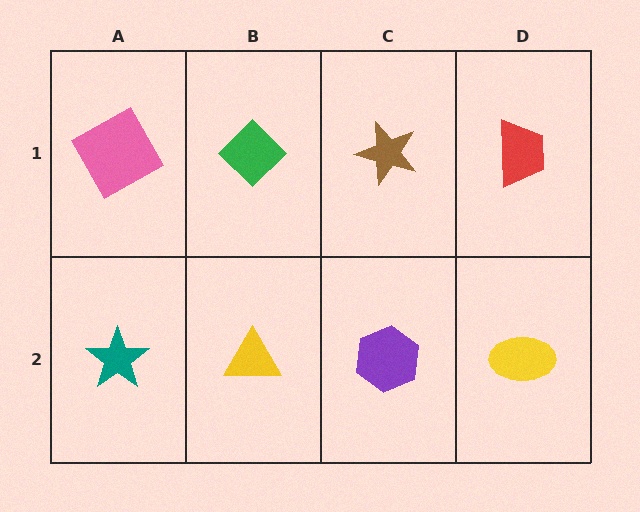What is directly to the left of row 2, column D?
A purple hexagon.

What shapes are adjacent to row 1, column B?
A yellow triangle (row 2, column B), a pink square (row 1, column A), a brown star (row 1, column C).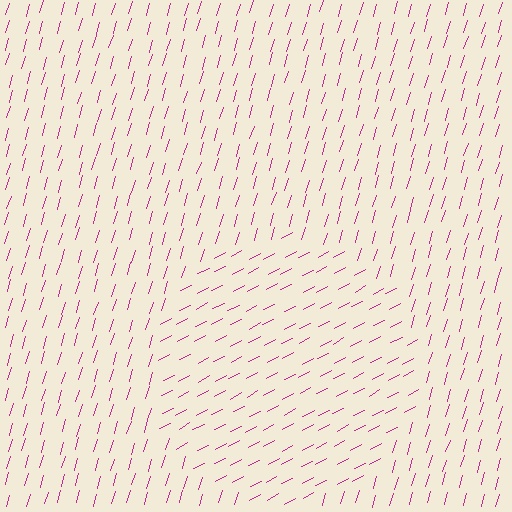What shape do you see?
I see a circle.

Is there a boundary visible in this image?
Yes, there is a texture boundary formed by a change in line orientation.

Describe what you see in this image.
The image is filled with small magenta line segments. A circle region in the image has lines oriented differently from the surrounding lines, creating a visible texture boundary.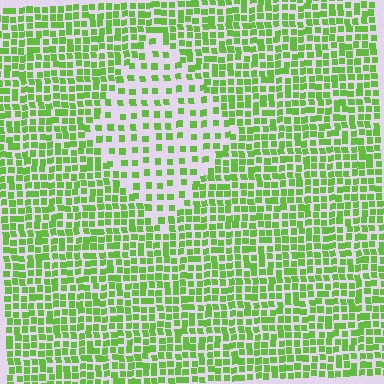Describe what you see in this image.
The image contains small lime elements arranged at two different densities. A diamond-shaped region is visible where the elements are less densely packed than the surrounding area.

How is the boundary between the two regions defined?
The boundary is defined by a change in element density (approximately 2.2x ratio). All elements are the same color, size, and shape.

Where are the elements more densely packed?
The elements are more densely packed outside the diamond boundary.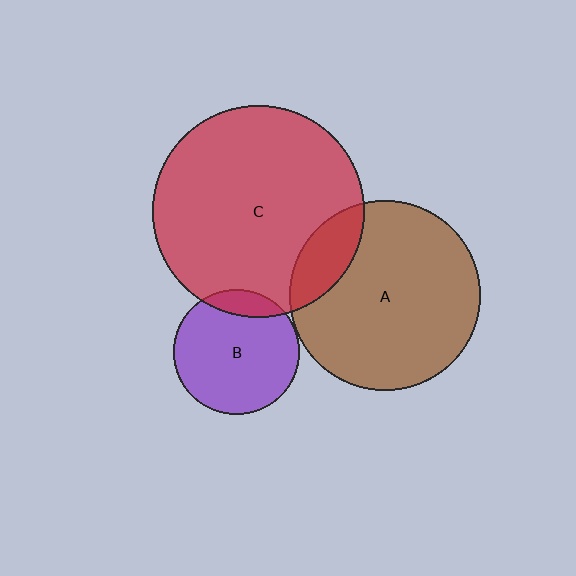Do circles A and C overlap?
Yes.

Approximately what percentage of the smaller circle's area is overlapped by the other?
Approximately 15%.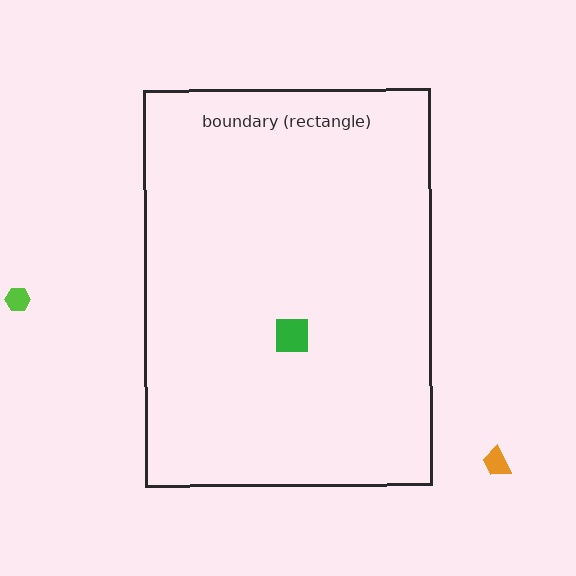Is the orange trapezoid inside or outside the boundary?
Outside.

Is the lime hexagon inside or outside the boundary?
Outside.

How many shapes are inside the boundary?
1 inside, 2 outside.